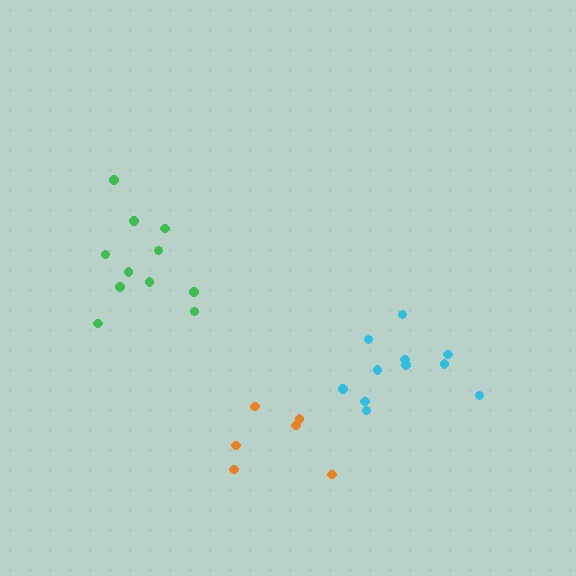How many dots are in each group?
Group 1: 6 dots, Group 2: 11 dots, Group 3: 11 dots (28 total).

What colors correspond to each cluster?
The clusters are colored: orange, cyan, green.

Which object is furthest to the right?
The cyan cluster is rightmost.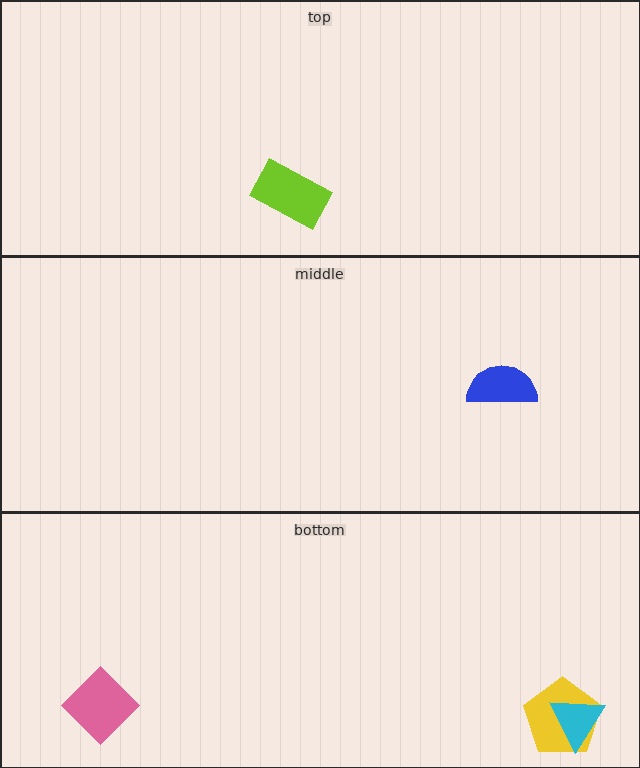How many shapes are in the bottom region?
3.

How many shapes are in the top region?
1.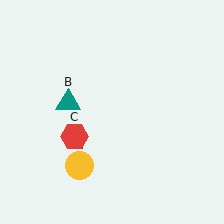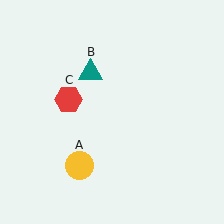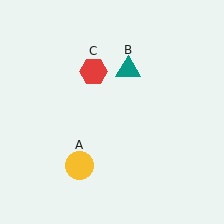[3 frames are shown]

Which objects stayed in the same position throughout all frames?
Yellow circle (object A) remained stationary.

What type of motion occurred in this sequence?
The teal triangle (object B), red hexagon (object C) rotated clockwise around the center of the scene.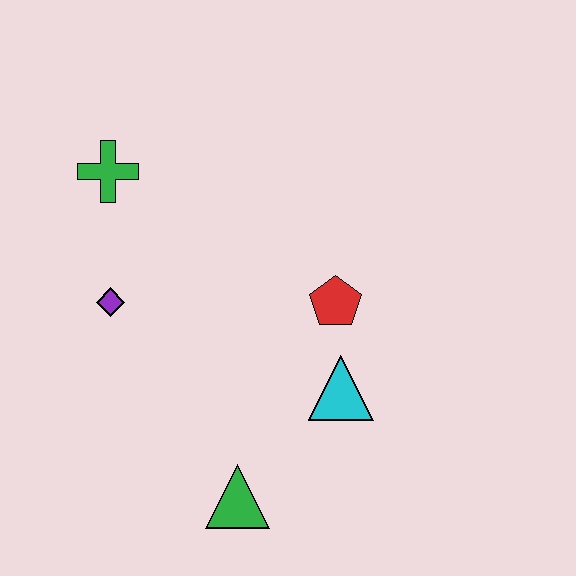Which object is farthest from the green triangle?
The green cross is farthest from the green triangle.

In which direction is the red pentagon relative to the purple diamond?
The red pentagon is to the right of the purple diamond.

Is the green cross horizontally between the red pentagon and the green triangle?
No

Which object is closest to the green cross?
The purple diamond is closest to the green cross.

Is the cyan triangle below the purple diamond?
Yes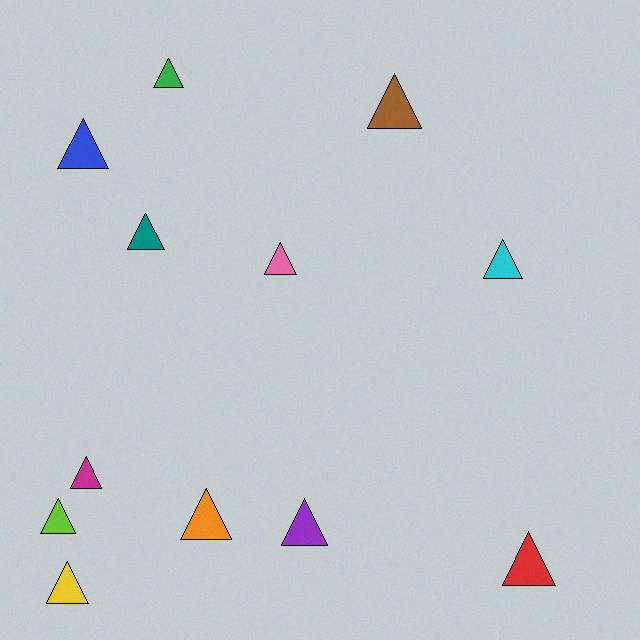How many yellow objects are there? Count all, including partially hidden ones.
There is 1 yellow object.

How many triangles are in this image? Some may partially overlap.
There are 12 triangles.